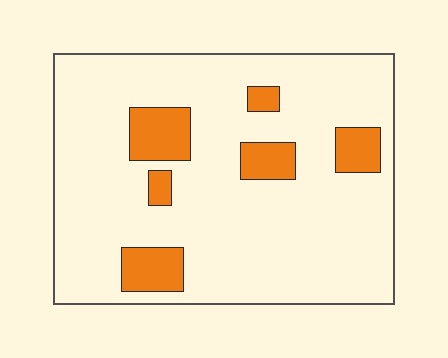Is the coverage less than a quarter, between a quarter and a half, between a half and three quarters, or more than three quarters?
Less than a quarter.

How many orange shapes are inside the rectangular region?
6.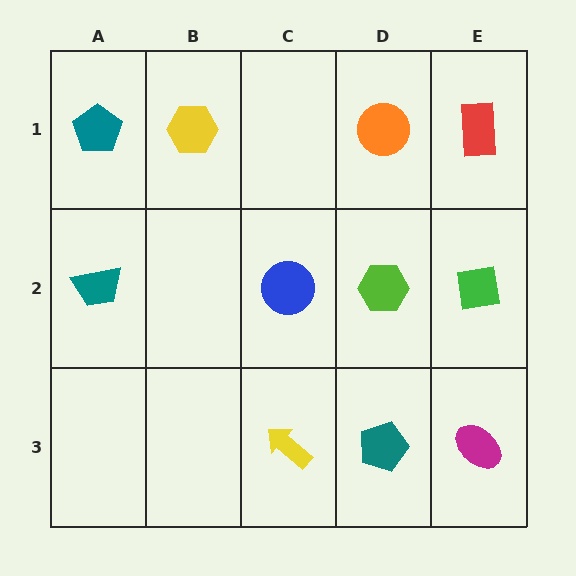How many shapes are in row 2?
4 shapes.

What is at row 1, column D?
An orange circle.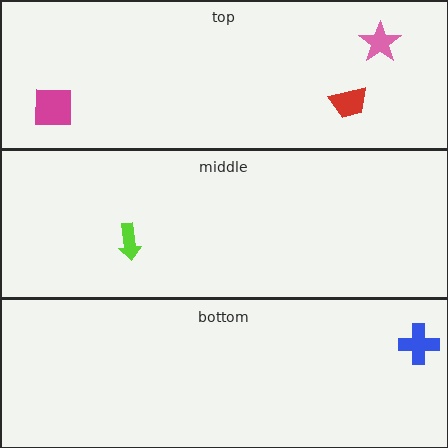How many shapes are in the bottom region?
1.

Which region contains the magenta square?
The top region.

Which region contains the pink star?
The top region.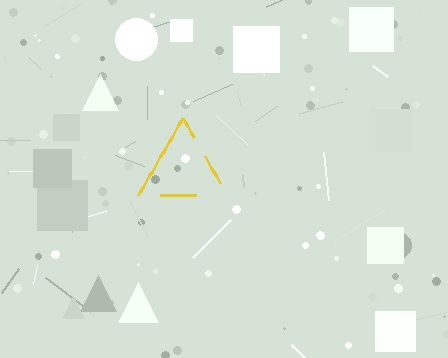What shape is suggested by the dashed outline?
The dashed outline suggests a triangle.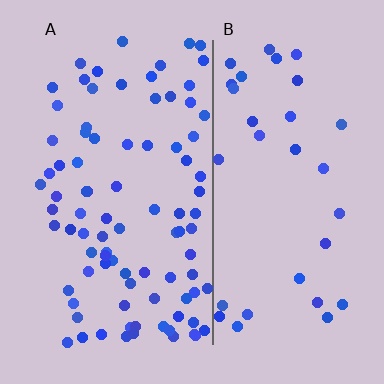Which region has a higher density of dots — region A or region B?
A (the left).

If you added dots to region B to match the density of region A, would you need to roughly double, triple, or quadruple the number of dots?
Approximately triple.